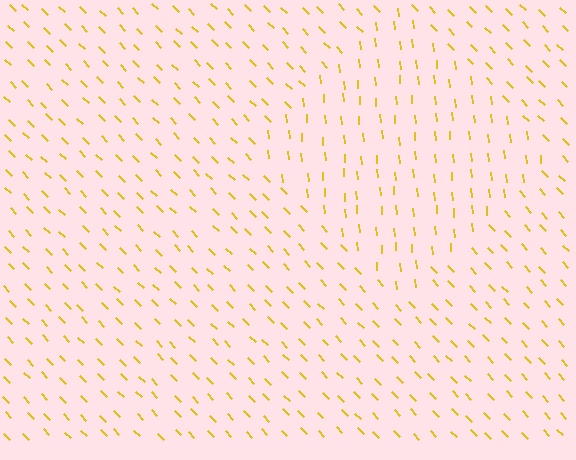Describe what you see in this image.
The image is filled with small yellow line segments. A diamond region in the image has lines oriented differently from the surrounding lines, creating a visible texture boundary.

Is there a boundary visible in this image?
Yes, there is a texture boundary formed by a change in line orientation.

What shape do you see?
I see a diamond.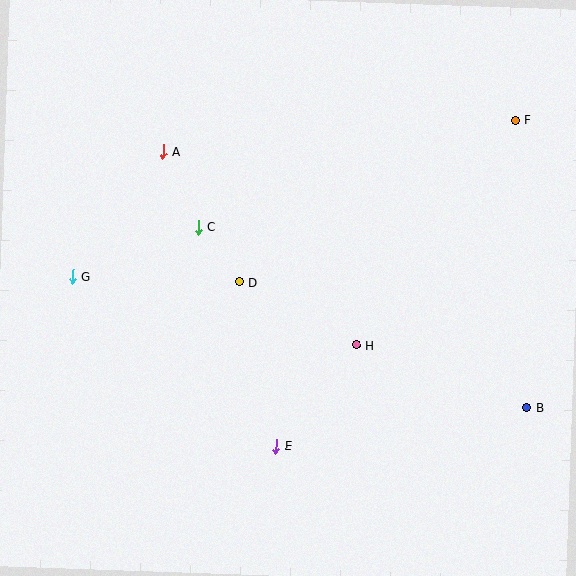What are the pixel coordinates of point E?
Point E is at (276, 446).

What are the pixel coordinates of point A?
Point A is at (163, 151).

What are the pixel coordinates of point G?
Point G is at (73, 276).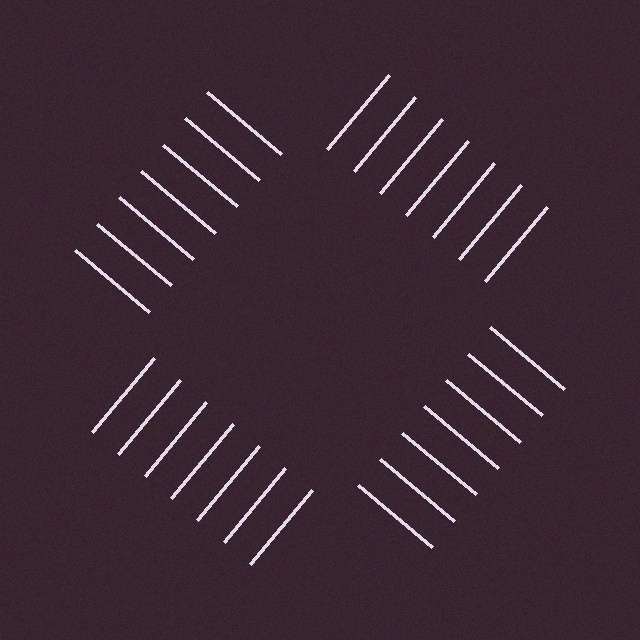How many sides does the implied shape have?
4 sides — the line-ends trace a square.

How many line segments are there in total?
28 — 7 along each of the 4 edges.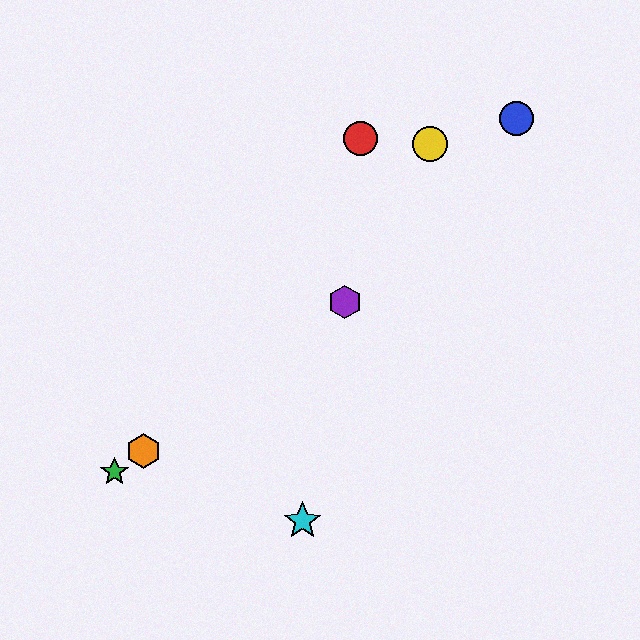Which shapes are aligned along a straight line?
The green star, the purple hexagon, the orange hexagon are aligned along a straight line.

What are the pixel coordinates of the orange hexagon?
The orange hexagon is at (143, 451).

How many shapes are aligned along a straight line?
3 shapes (the green star, the purple hexagon, the orange hexagon) are aligned along a straight line.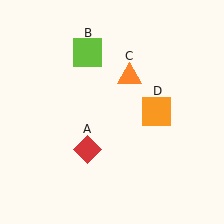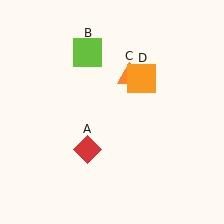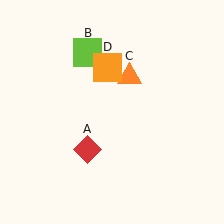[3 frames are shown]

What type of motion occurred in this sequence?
The orange square (object D) rotated counterclockwise around the center of the scene.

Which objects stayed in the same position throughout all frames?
Red diamond (object A) and lime square (object B) and orange triangle (object C) remained stationary.